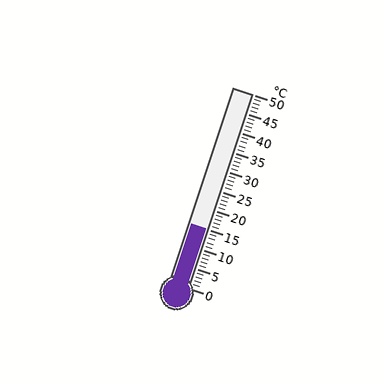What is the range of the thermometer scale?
The thermometer scale ranges from 0°C to 50°C.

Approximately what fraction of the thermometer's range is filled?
The thermometer is filled to approximately 30% of its range.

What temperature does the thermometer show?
The thermometer shows approximately 15°C.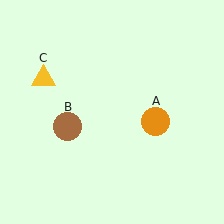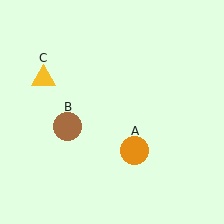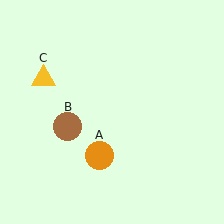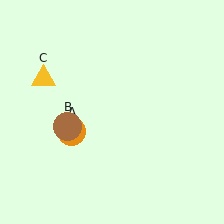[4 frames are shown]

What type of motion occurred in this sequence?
The orange circle (object A) rotated clockwise around the center of the scene.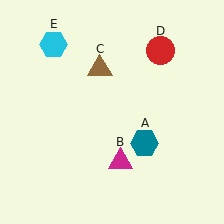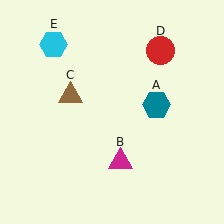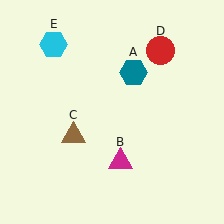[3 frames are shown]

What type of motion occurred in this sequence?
The teal hexagon (object A), brown triangle (object C) rotated counterclockwise around the center of the scene.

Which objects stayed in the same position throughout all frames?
Magenta triangle (object B) and red circle (object D) and cyan hexagon (object E) remained stationary.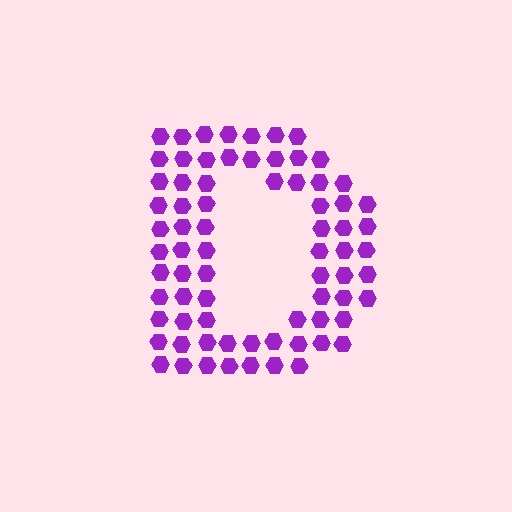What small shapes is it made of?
It is made of small hexagons.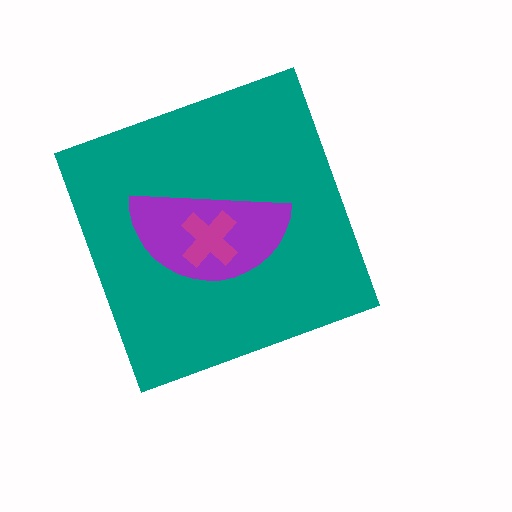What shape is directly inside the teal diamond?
The purple semicircle.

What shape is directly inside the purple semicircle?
The magenta cross.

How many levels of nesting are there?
3.